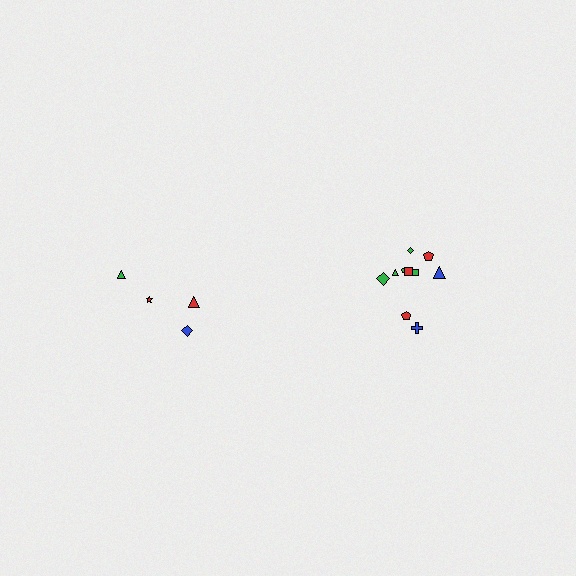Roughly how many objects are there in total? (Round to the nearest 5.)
Roughly 15 objects in total.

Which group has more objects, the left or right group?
The right group.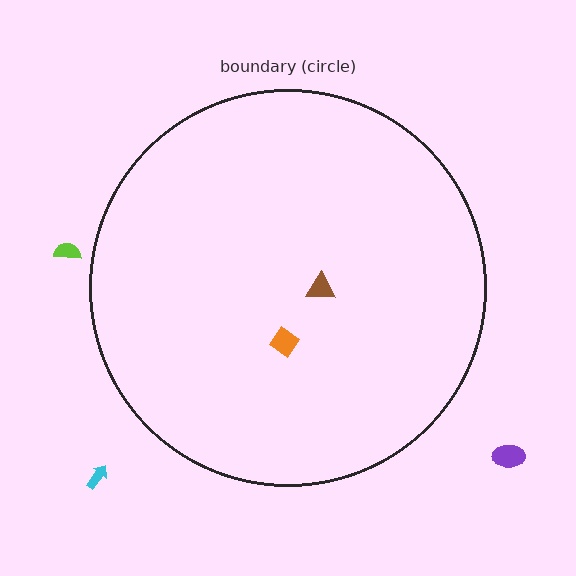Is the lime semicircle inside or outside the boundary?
Outside.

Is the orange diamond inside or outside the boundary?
Inside.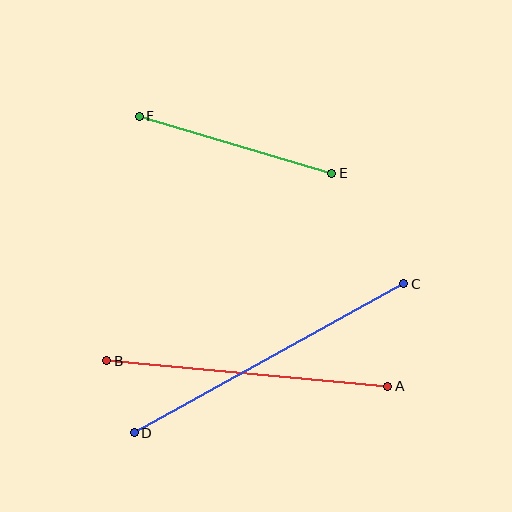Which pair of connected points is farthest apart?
Points C and D are farthest apart.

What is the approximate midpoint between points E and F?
The midpoint is at approximately (235, 145) pixels.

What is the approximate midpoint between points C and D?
The midpoint is at approximately (269, 358) pixels.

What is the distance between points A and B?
The distance is approximately 282 pixels.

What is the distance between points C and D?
The distance is approximately 308 pixels.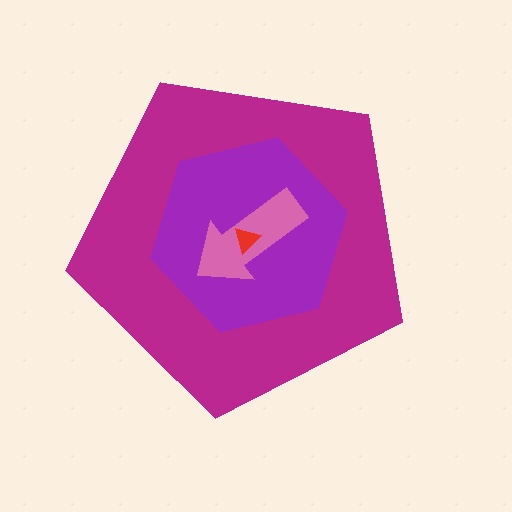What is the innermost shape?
The red triangle.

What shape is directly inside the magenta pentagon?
The purple hexagon.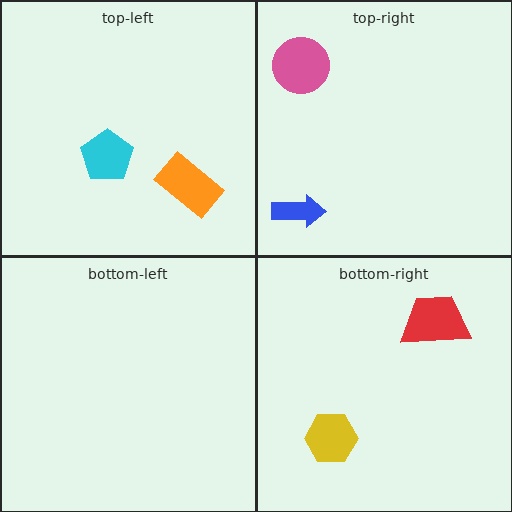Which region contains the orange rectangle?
The top-left region.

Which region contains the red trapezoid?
The bottom-right region.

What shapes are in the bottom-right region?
The red trapezoid, the yellow hexagon.